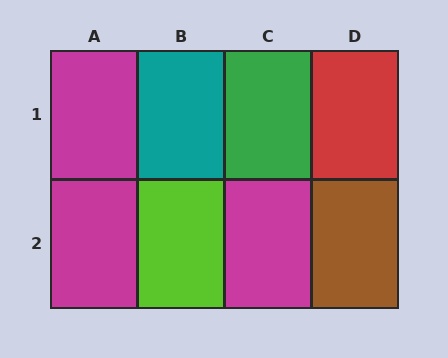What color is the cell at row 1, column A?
Magenta.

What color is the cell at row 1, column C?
Green.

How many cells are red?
1 cell is red.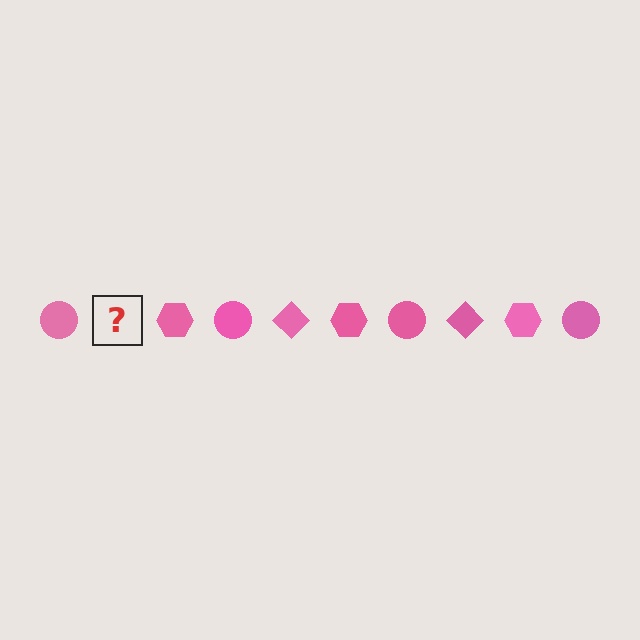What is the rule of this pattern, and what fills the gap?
The rule is that the pattern cycles through circle, diamond, hexagon shapes in pink. The gap should be filled with a pink diamond.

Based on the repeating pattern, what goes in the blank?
The blank should be a pink diamond.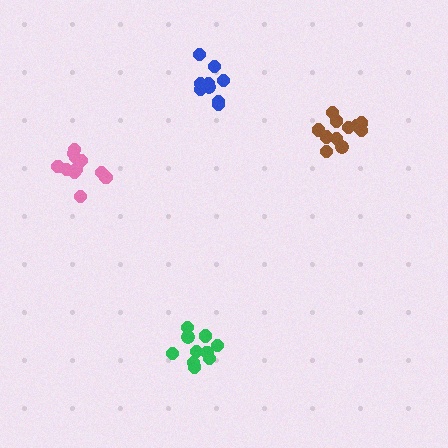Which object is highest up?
The blue cluster is topmost.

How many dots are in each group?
Group 1: 10 dots, Group 2: 11 dots, Group 3: 11 dots, Group 4: 10 dots (42 total).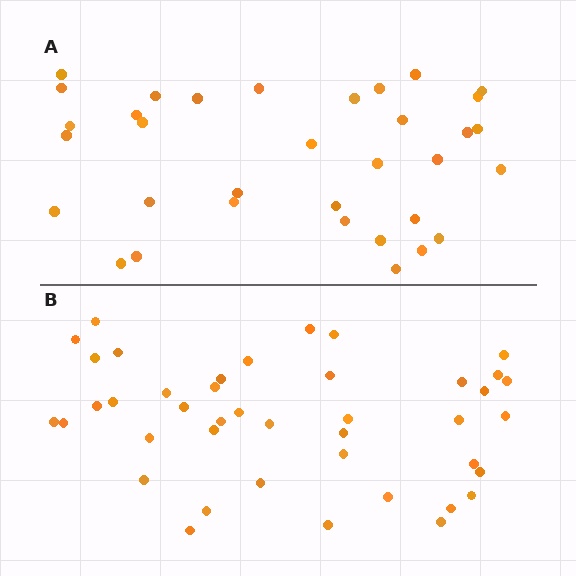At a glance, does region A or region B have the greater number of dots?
Region B (the bottom region) has more dots.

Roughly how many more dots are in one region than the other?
Region B has roughly 8 or so more dots than region A.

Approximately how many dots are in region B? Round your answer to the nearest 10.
About 40 dots. (The exact count is 42, which rounds to 40.)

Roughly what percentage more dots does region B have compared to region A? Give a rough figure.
About 25% more.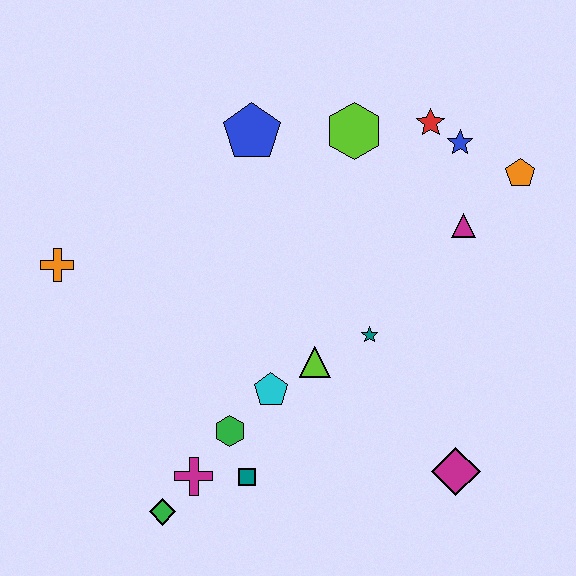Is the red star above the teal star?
Yes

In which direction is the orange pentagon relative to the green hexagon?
The orange pentagon is to the right of the green hexagon.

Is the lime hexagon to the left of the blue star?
Yes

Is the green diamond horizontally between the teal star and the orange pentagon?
No